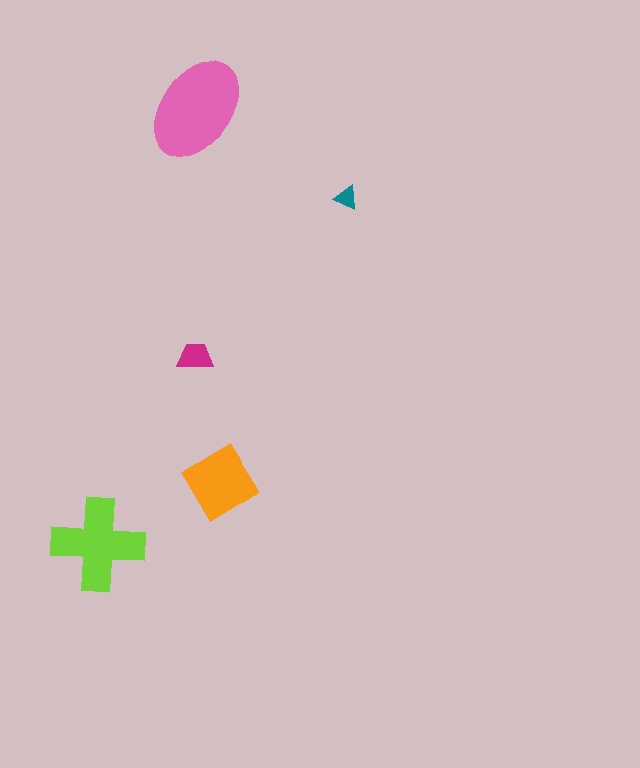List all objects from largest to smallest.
The pink ellipse, the lime cross, the orange diamond, the magenta trapezoid, the teal triangle.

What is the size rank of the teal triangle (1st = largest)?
5th.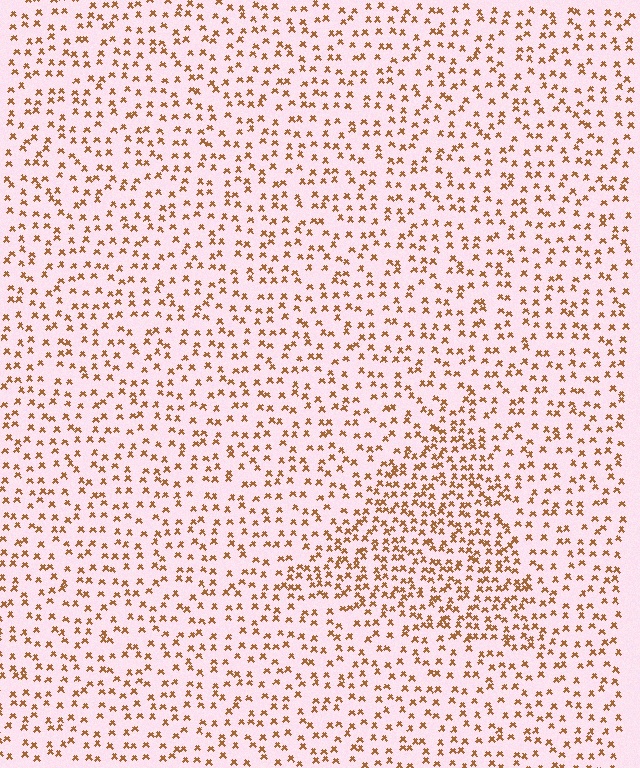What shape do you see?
I see a triangle.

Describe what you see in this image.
The image contains small brown elements arranged at two different densities. A triangle-shaped region is visible where the elements are more densely packed than the surrounding area.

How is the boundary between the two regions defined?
The boundary is defined by a change in element density (approximately 1.8x ratio). All elements are the same color, size, and shape.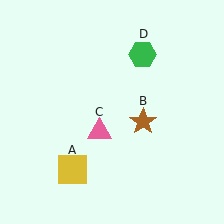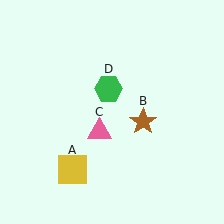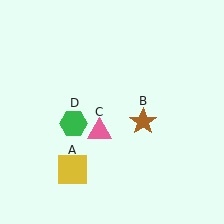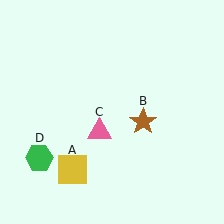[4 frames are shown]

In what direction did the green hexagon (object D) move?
The green hexagon (object D) moved down and to the left.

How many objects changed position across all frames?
1 object changed position: green hexagon (object D).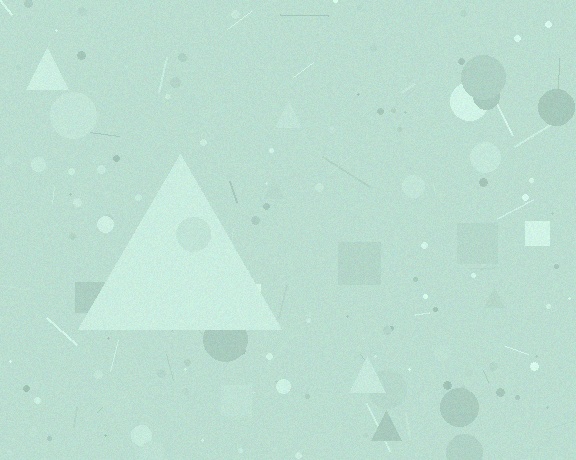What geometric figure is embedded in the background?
A triangle is embedded in the background.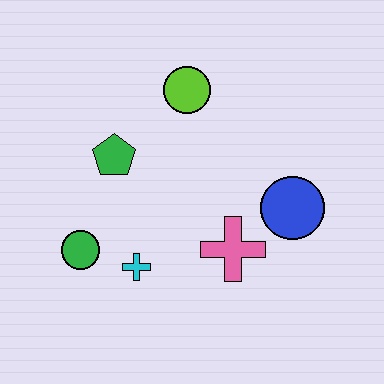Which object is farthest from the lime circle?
The green circle is farthest from the lime circle.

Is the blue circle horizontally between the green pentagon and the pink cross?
No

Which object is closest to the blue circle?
The pink cross is closest to the blue circle.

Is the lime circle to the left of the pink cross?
Yes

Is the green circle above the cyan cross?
Yes